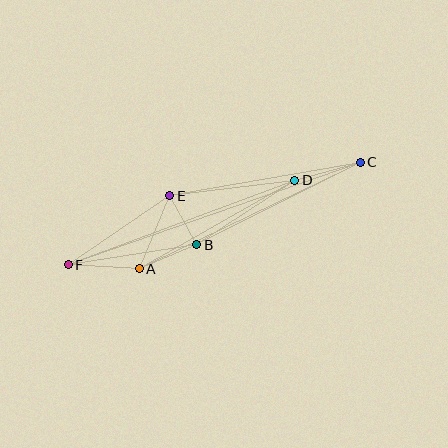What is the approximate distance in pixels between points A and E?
The distance between A and E is approximately 79 pixels.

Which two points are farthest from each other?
Points C and F are farthest from each other.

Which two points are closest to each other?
Points B and E are closest to each other.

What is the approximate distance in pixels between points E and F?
The distance between E and F is approximately 123 pixels.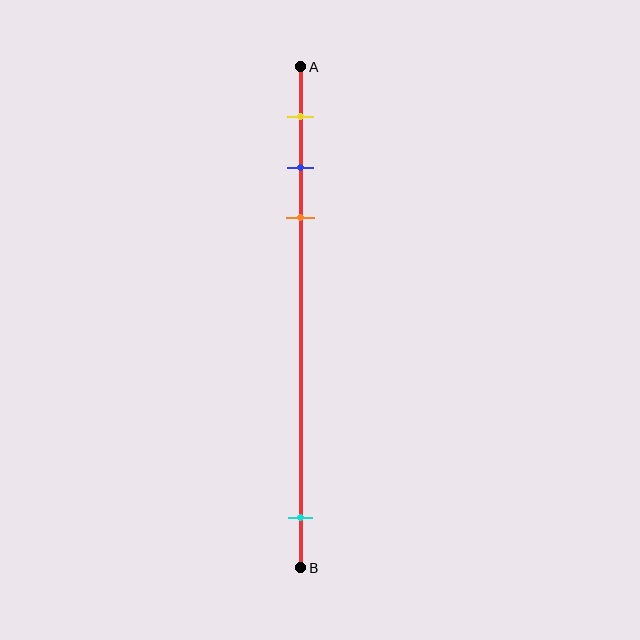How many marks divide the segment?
There are 4 marks dividing the segment.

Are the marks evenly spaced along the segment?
No, the marks are not evenly spaced.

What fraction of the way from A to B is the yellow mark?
The yellow mark is approximately 10% (0.1) of the way from A to B.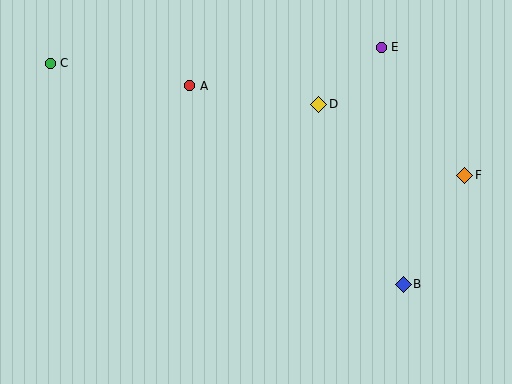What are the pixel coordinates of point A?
Point A is at (190, 86).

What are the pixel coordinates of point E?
Point E is at (381, 47).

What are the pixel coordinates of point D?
Point D is at (319, 104).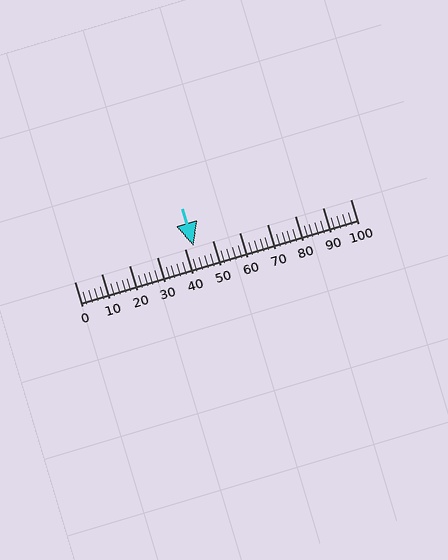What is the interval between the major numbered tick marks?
The major tick marks are spaced 10 units apart.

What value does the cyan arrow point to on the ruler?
The cyan arrow points to approximately 43.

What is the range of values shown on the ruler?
The ruler shows values from 0 to 100.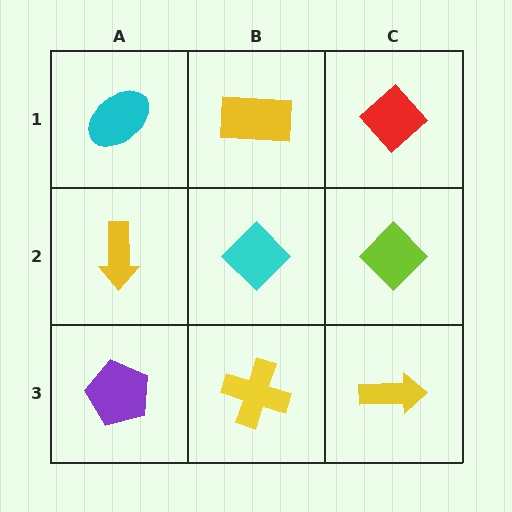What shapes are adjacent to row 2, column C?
A red diamond (row 1, column C), a yellow arrow (row 3, column C), a cyan diamond (row 2, column B).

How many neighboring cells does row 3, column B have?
3.